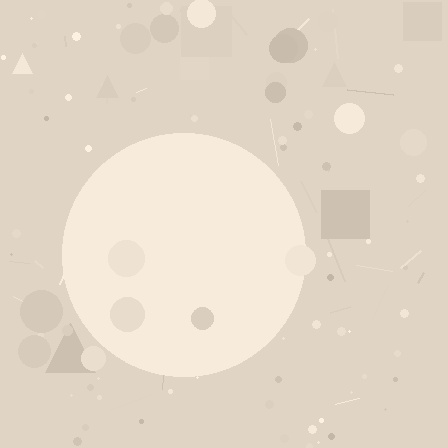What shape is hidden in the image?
A circle is hidden in the image.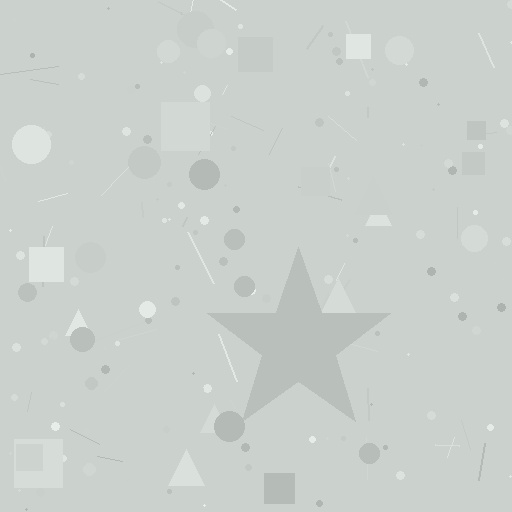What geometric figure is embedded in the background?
A star is embedded in the background.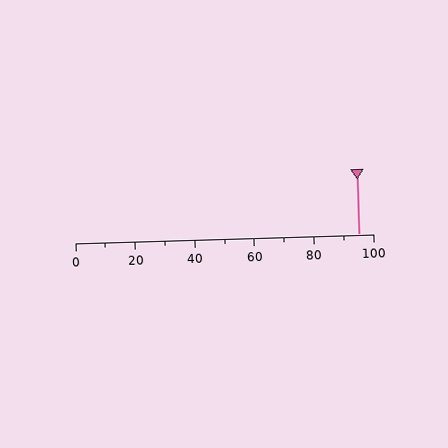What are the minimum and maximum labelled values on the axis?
The axis runs from 0 to 100.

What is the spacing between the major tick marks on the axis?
The major ticks are spaced 20 apart.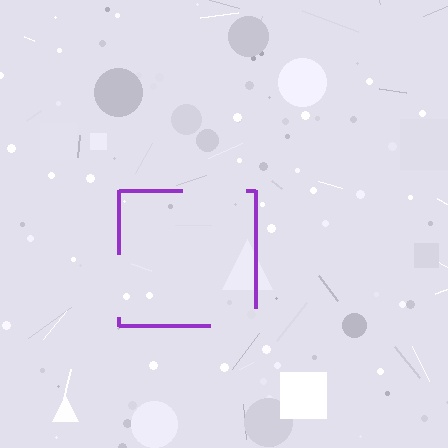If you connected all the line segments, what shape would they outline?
They would outline a square.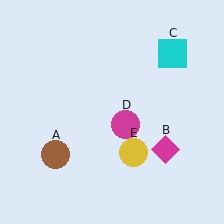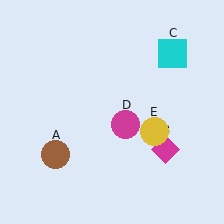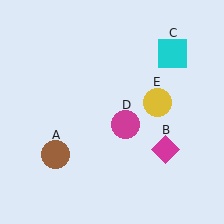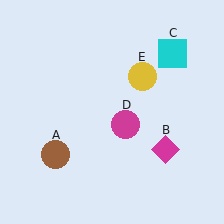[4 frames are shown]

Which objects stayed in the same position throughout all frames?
Brown circle (object A) and magenta diamond (object B) and cyan square (object C) and magenta circle (object D) remained stationary.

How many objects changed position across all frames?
1 object changed position: yellow circle (object E).